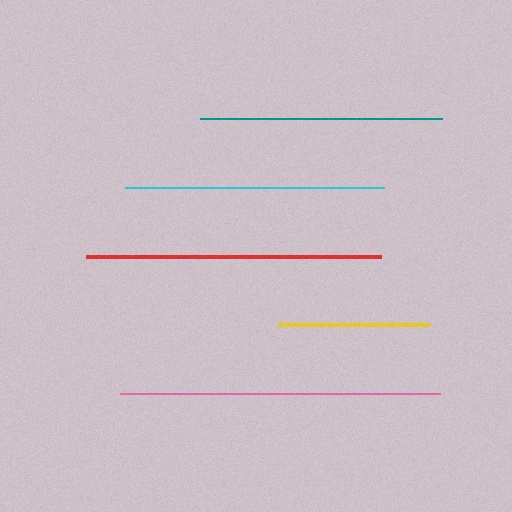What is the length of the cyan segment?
The cyan segment is approximately 259 pixels long.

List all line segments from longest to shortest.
From longest to shortest: pink, red, cyan, teal, yellow.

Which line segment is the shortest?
The yellow line is the shortest at approximately 151 pixels.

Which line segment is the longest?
The pink line is the longest at approximately 320 pixels.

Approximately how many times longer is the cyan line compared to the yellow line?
The cyan line is approximately 1.7 times the length of the yellow line.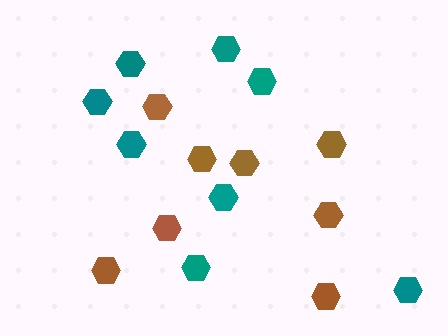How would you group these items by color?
There are 2 groups: one group of brown hexagons (8) and one group of teal hexagons (8).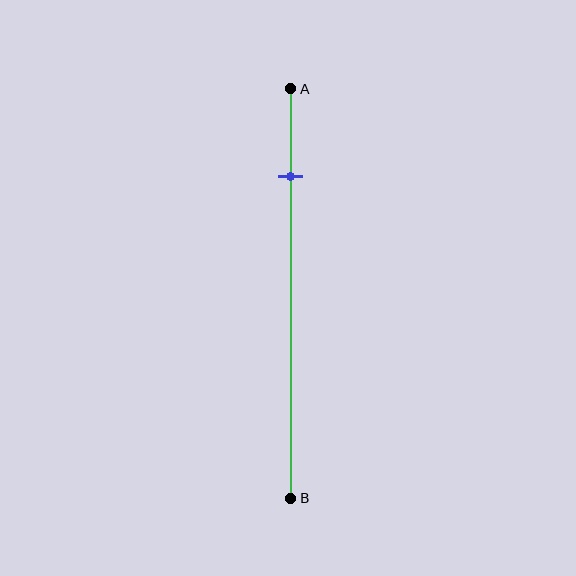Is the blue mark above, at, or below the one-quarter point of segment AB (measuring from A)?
The blue mark is above the one-quarter point of segment AB.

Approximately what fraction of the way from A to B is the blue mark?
The blue mark is approximately 20% of the way from A to B.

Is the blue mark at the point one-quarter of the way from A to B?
No, the mark is at about 20% from A, not at the 25% one-quarter point.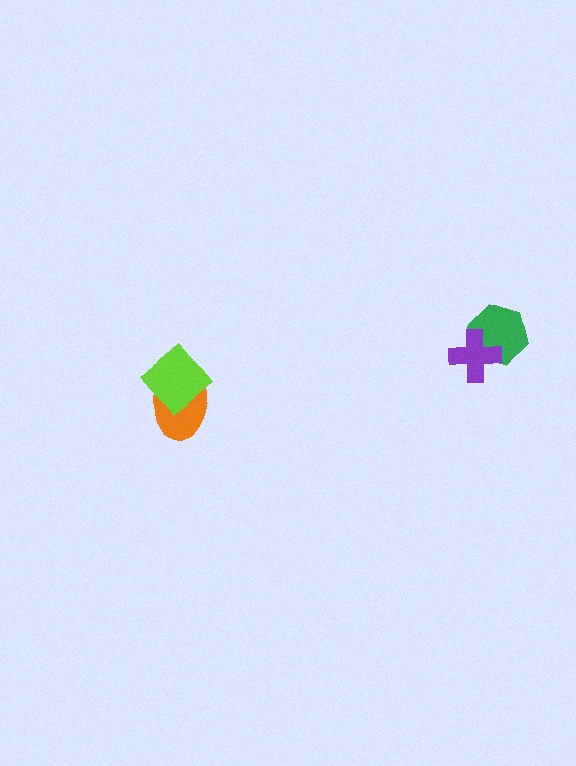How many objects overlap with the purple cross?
1 object overlaps with the purple cross.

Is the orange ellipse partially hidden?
Yes, it is partially covered by another shape.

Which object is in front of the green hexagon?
The purple cross is in front of the green hexagon.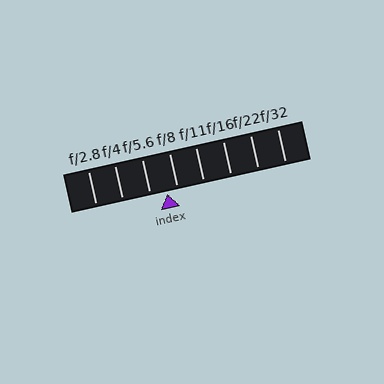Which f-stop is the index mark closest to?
The index mark is closest to f/8.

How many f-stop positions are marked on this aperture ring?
There are 8 f-stop positions marked.